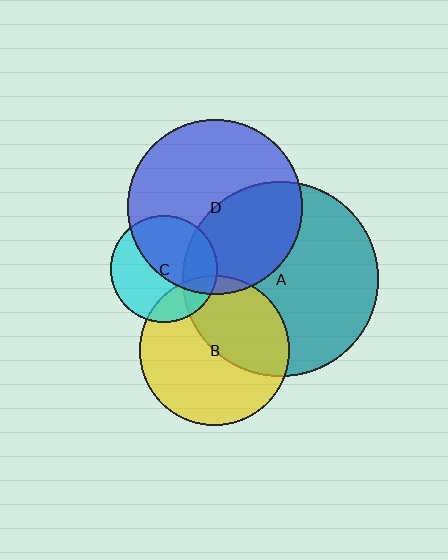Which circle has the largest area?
Circle A (teal).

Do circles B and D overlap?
Yes.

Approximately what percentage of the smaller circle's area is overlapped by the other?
Approximately 5%.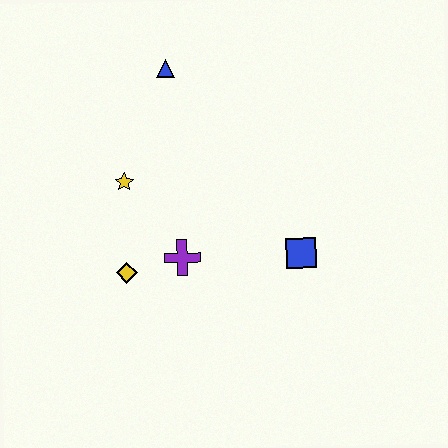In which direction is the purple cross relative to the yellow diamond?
The purple cross is to the right of the yellow diamond.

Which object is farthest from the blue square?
The blue triangle is farthest from the blue square.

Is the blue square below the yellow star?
Yes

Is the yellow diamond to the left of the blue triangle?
Yes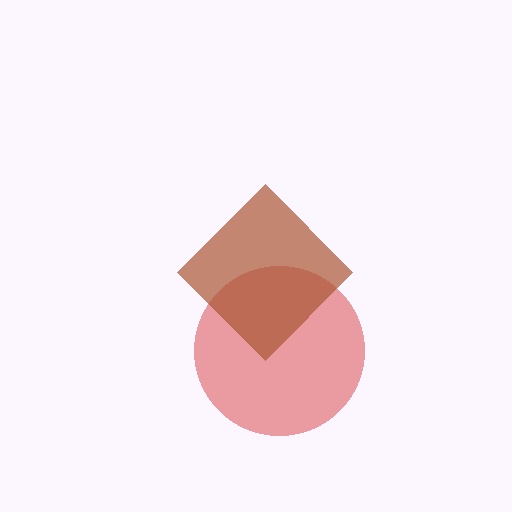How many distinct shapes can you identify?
There are 2 distinct shapes: a red circle, a brown diamond.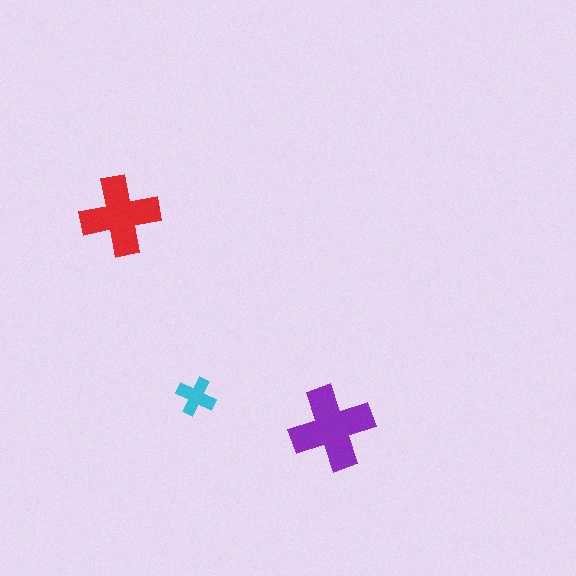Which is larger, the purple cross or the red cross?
The purple one.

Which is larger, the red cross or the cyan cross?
The red one.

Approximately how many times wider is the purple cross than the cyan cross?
About 2 times wider.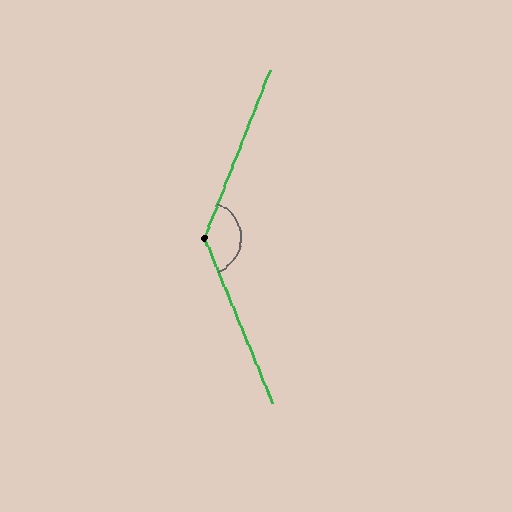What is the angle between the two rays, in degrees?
Approximately 136 degrees.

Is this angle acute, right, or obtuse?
It is obtuse.